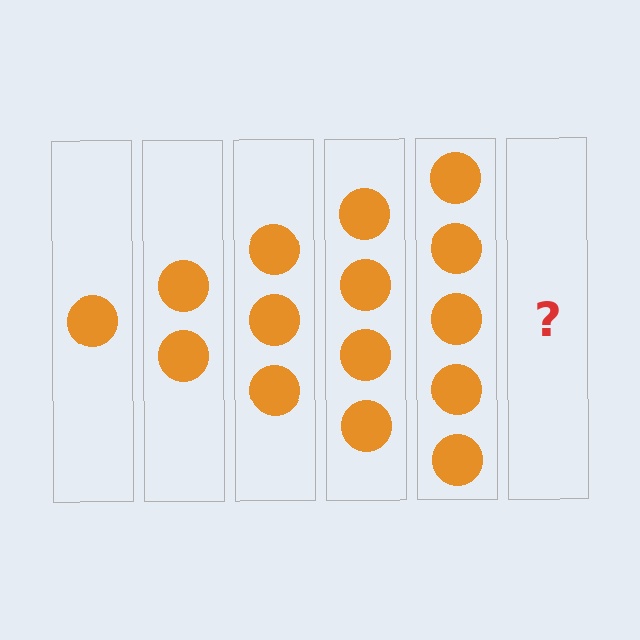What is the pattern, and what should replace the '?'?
The pattern is that each step adds one more circle. The '?' should be 6 circles.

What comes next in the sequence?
The next element should be 6 circles.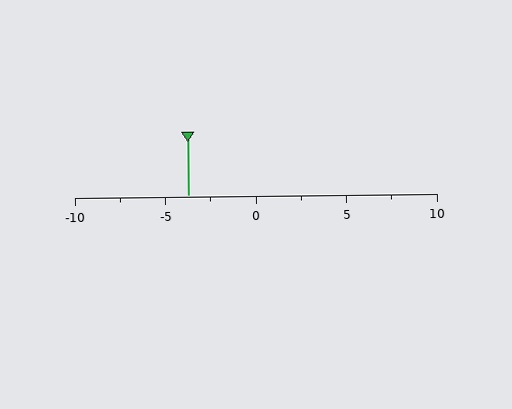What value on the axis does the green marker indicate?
The marker indicates approximately -3.8.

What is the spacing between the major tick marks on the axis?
The major ticks are spaced 5 apart.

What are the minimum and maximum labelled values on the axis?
The axis runs from -10 to 10.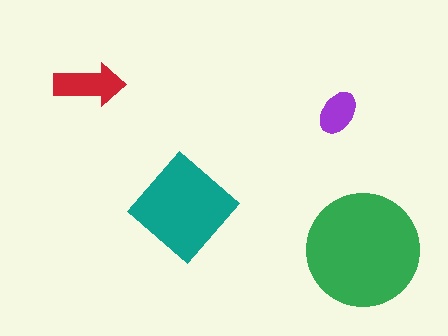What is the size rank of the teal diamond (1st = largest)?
2nd.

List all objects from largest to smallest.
The green circle, the teal diamond, the red arrow, the purple ellipse.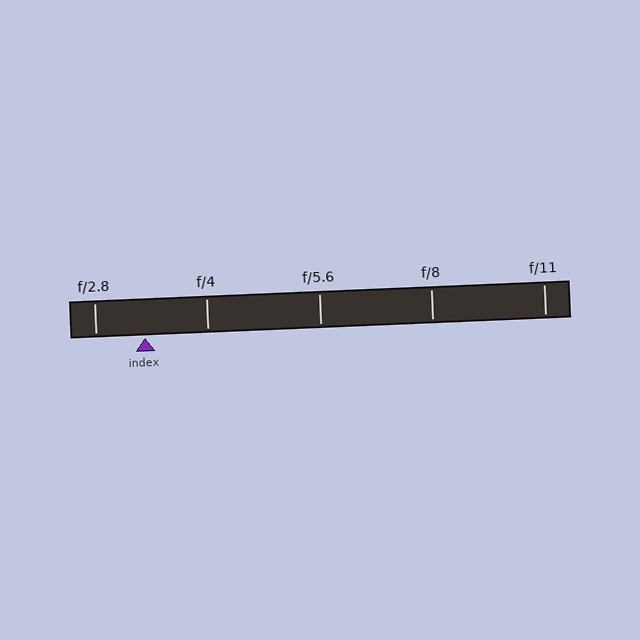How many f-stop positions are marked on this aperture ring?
There are 5 f-stop positions marked.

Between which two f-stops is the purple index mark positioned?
The index mark is between f/2.8 and f/4.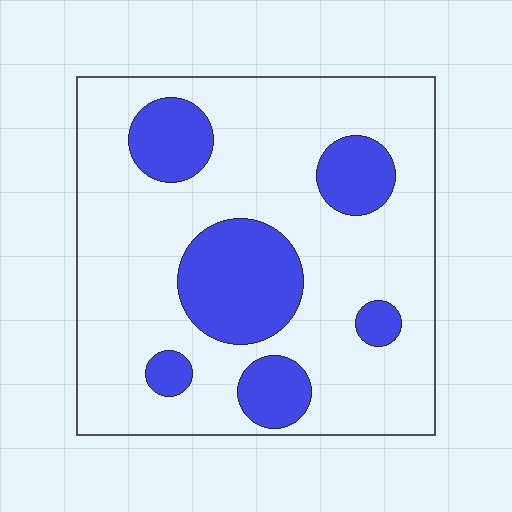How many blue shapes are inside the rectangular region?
6.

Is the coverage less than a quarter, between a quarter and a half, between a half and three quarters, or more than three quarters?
Less than a quarter.